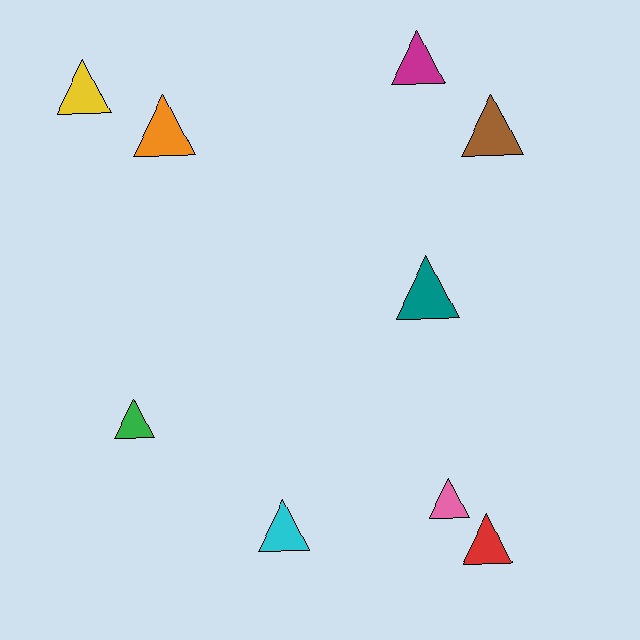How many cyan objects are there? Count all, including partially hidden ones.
There is 1 cyan object.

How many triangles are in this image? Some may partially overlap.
There are 9 triangles.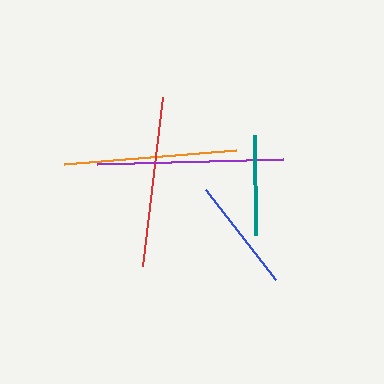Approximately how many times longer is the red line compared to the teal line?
The red line is approximately 1.7 times the length of the teal line.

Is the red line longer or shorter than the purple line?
The purple line is longer than the red line.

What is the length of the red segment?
The red segment is approximately 170 pixels long.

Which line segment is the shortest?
The teal line is the shortest at approximately 100 pixels.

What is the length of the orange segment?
The orange segment is approximately 172 pixels long.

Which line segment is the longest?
The purple line is the longest at approximately 187 pixels.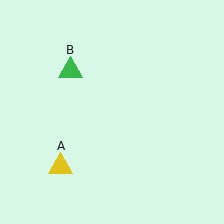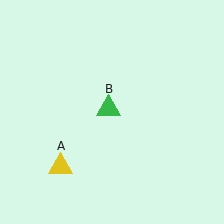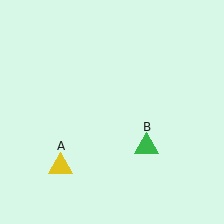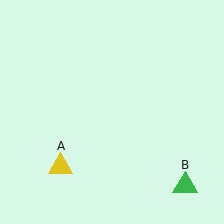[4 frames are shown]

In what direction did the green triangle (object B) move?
The green triangle (object B) moved down and to the right.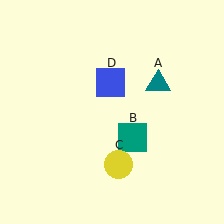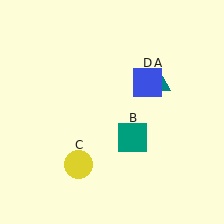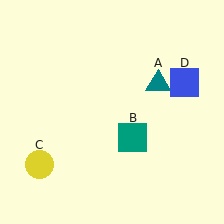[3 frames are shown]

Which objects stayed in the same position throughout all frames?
Teal triangle (object A) and teal square (object B) remained stationary.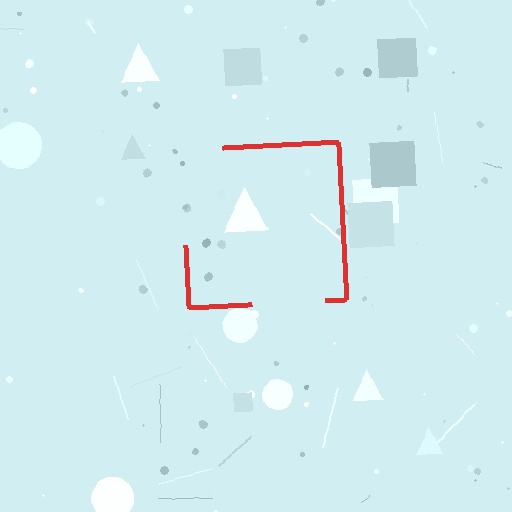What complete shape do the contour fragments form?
The contour fragments form a square.